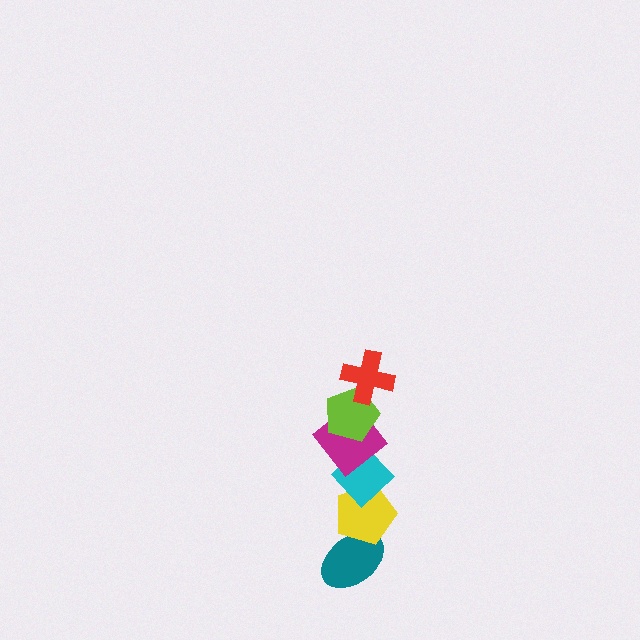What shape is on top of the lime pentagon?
The red cross is on top of the lime pentagon.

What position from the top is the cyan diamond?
The cyan diamond is 4th from the top.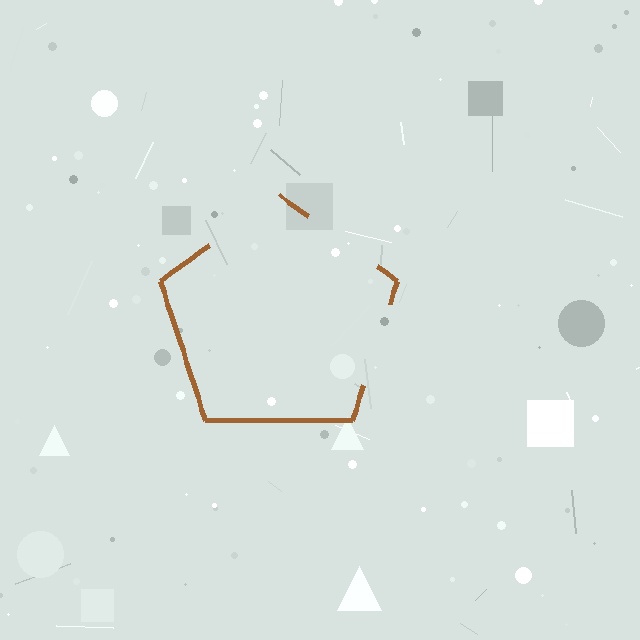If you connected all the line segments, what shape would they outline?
They would outline a pentagon.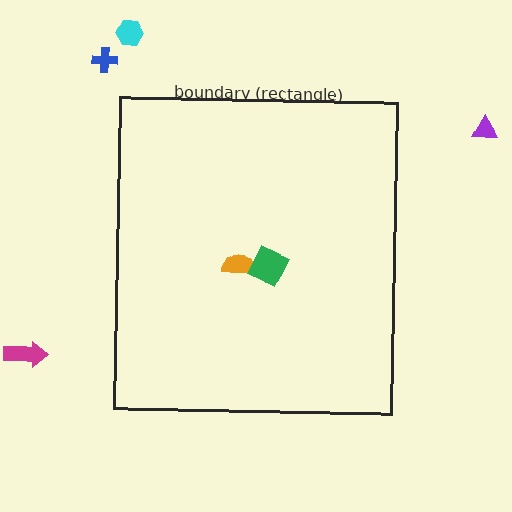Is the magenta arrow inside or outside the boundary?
Outside.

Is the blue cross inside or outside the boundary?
Outside.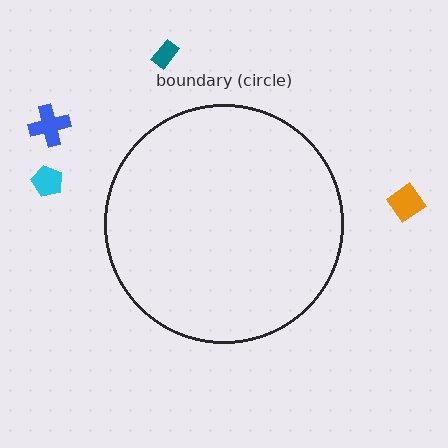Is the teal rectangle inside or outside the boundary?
Outside.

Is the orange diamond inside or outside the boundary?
Outside.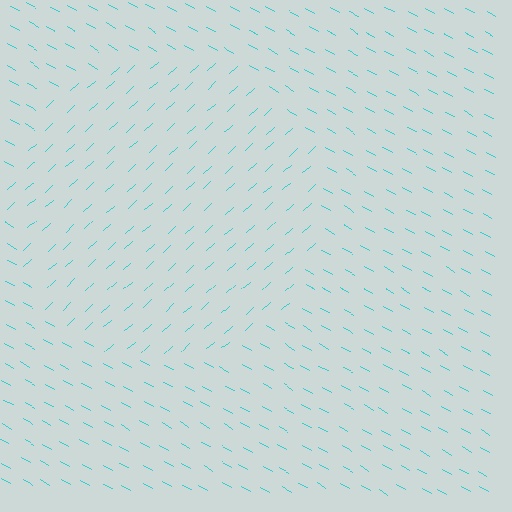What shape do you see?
I see a circle.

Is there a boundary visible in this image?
Yes, there is a texture boundary formed by a change in line orientation.